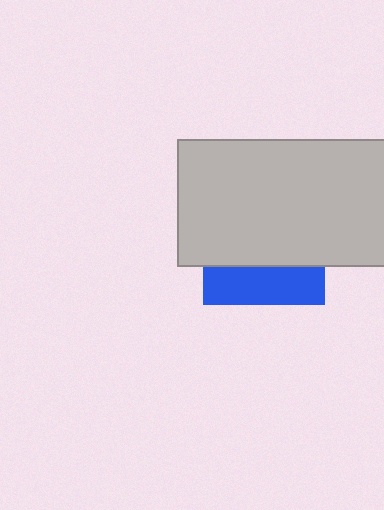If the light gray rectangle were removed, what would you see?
You would see the complete blue square.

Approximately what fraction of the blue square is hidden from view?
Roughly 69% of the blue square is hidden behind the light gray rectangle.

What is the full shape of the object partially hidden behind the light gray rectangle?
The partially hidden object is a blue square.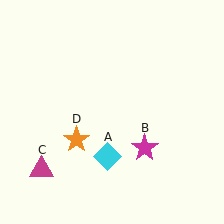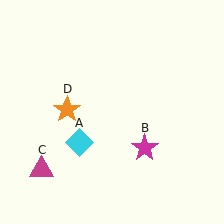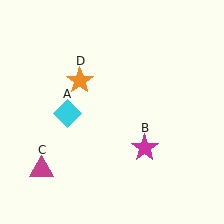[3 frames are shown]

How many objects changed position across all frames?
2 objects changed position: cyan diamond (object A), orange star (object D).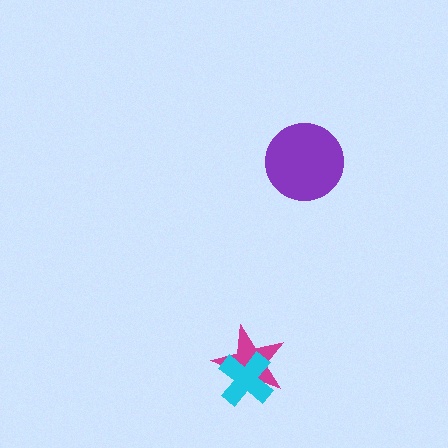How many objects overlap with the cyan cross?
1 object overlaps with the cyan cross.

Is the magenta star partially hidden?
Yes, it is partially covered by another shape.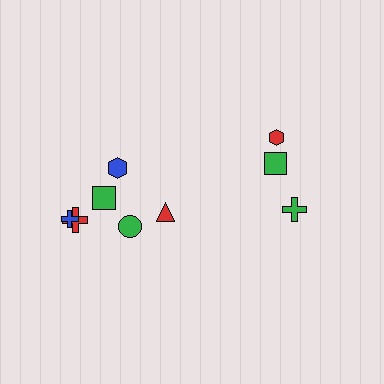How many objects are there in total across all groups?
There are 9 objects.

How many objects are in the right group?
There are 3 objects.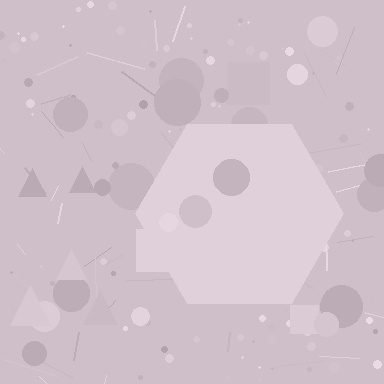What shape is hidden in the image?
A hexagon is hidden in the image.